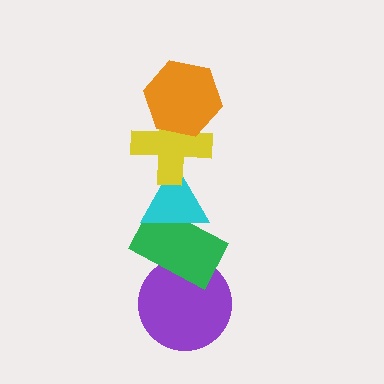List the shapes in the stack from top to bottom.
From top to bottom: the orange hexagon, the yellow cross, the cyan triangle, the green rectangle, the purple circle.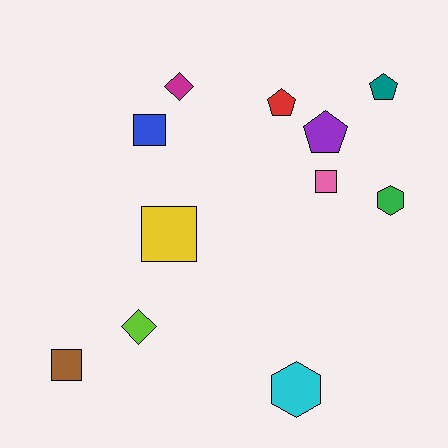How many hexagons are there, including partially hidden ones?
There are 2 hexagons.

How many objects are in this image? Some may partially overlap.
There are 11 objects.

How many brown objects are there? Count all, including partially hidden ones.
There is 1 brown object.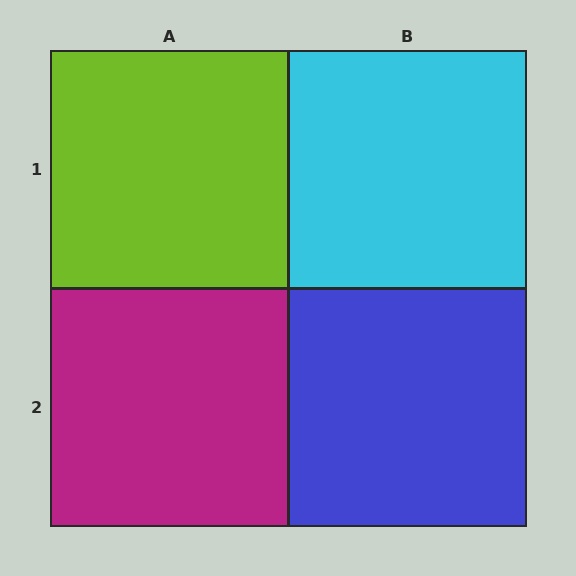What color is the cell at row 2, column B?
Blue.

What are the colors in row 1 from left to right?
Lime, cyan.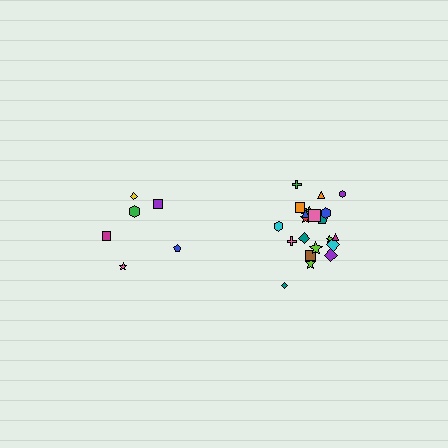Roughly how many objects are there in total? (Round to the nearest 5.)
Roughly 30 objects in total.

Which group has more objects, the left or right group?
The right group.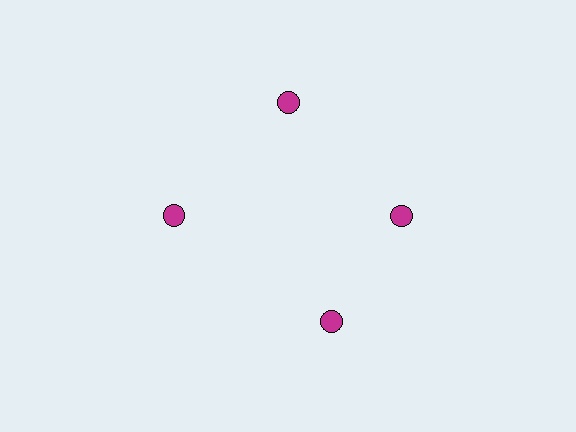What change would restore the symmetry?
The symmetry would be restored by rotating it back into even spacing with its neighbors so that all 4 circles sit at equal angles and equal distance from the center.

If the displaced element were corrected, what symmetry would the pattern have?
It would have 4-fold rotational symmetry — the pattern would map onto itself every 90 degrees.